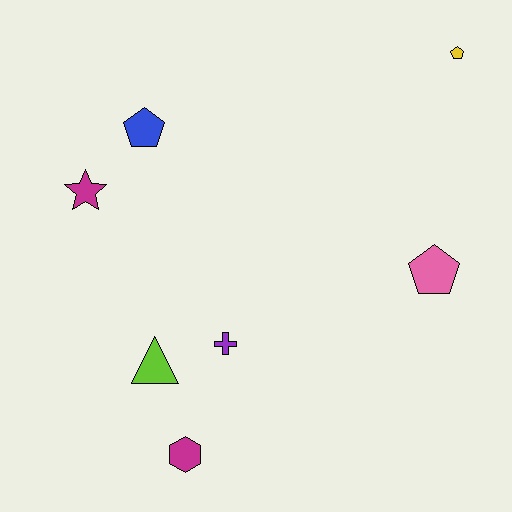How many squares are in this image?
There are no squares.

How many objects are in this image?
There are 7 objects.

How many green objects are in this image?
There are no green objects.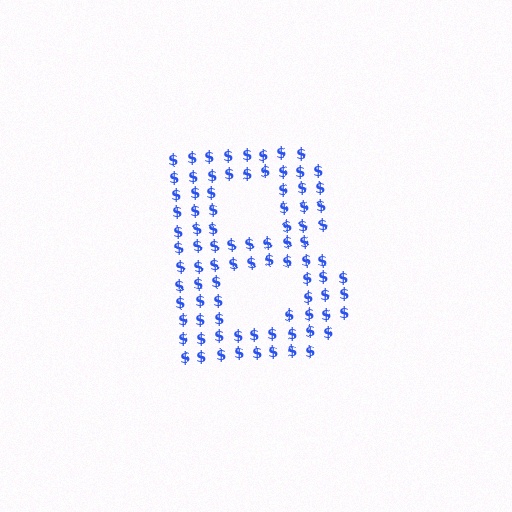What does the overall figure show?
The overall figure shows the letter B.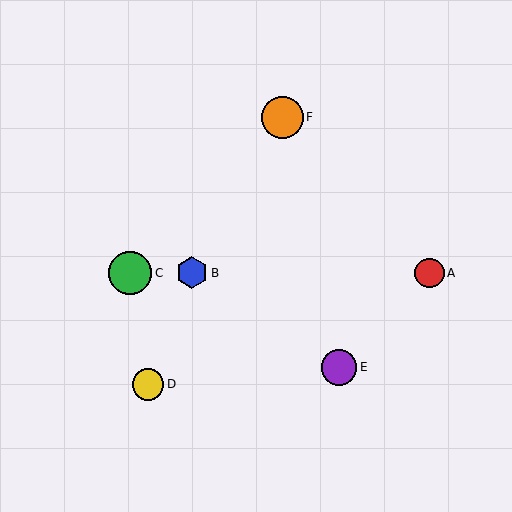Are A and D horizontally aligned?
No, A is at y≈273 and D is at y≈384.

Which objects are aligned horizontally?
Objects A, B, C are aligned horizontally.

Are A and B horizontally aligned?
Yes, both are at y≈273.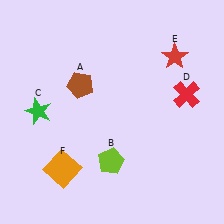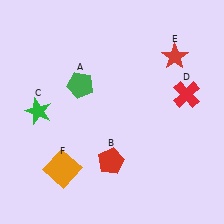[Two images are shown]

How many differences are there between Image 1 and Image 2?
There are 2 differences between the two images.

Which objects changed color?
A changed from brown to green. B changed from lime to red.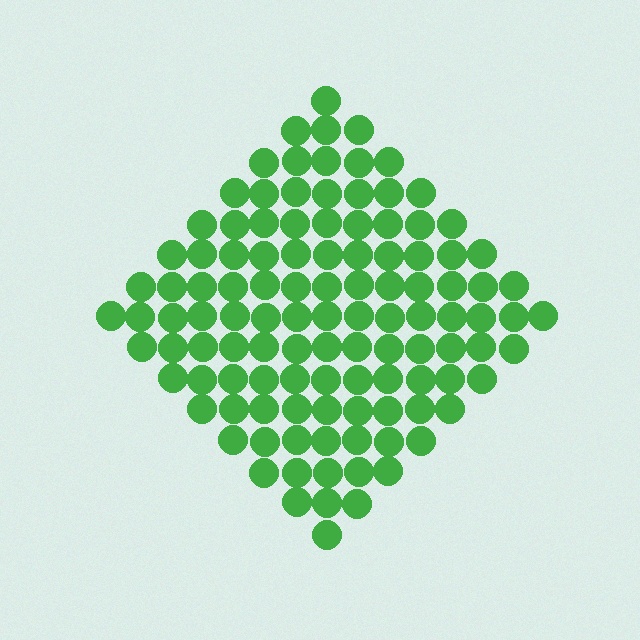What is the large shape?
The large shape is a diamond.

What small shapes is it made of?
It is made of small circles.